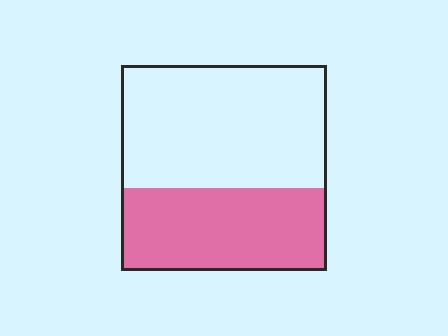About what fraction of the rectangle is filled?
About two fifths (2/5).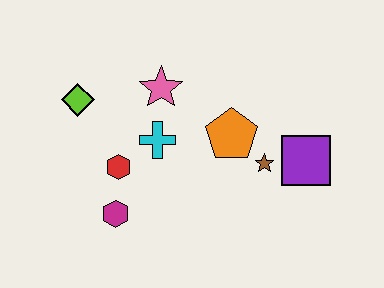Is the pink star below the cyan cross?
No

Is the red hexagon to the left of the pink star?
Yes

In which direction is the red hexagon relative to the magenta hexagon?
The red hexagon is above the magenta hexagon.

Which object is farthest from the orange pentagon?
The lime diamond is farthest from the orange pentagon.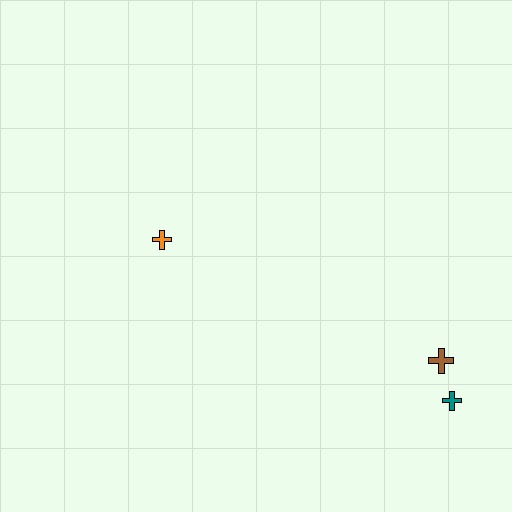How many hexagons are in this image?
There are no hexagons.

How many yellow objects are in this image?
There are no yellow objects.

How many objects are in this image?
There are 3 objects.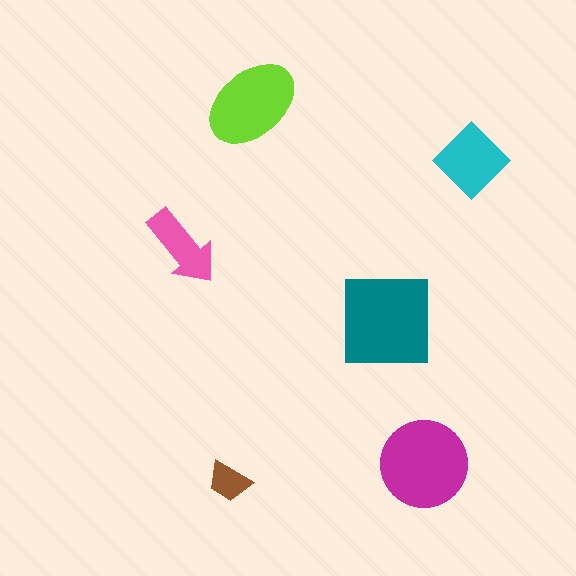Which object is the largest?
The teal square.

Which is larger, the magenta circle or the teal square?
The teal square.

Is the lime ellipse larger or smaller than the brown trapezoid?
Larger.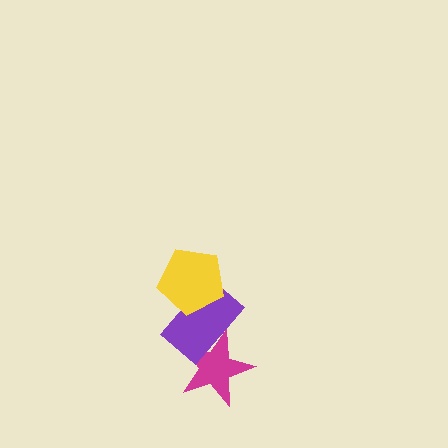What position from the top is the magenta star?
The magenta star is 3rd from the top.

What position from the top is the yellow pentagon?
The yellow pentagon is 1st from the top.